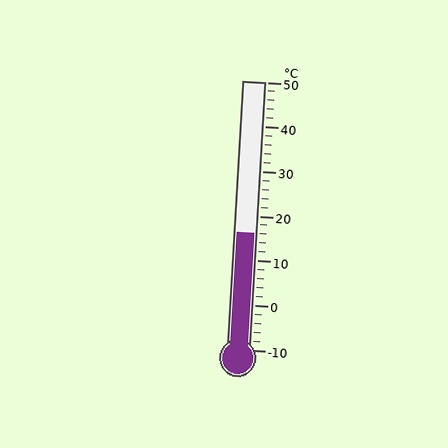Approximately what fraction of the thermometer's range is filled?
The thermometer is filled to approximately 45% of its range.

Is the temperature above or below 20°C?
The temperature is below 20°C.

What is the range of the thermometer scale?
The thermometer scale ranges from -10°C to 50°C.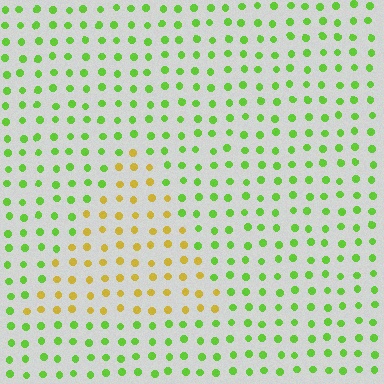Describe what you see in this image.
The image is filled with small lime elements in a uniform arrangement. A triangle-shaped region is visible where the elements are tinted to a slightly different hue, forming a subtle color boundary.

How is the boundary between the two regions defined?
The boundary is defined purely by a slight shift in hue (about 53 degrees). Spacing, size, and orientation are identical on both sides.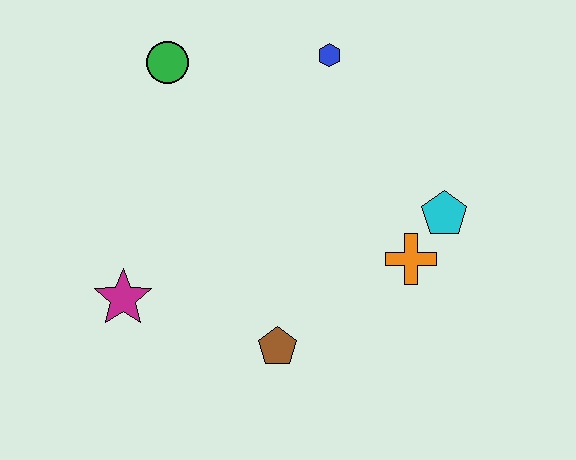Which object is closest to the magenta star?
The brown pentagon is closest to the magenta star.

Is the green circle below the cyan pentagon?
No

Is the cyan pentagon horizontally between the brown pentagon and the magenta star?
No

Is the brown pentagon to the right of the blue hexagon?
No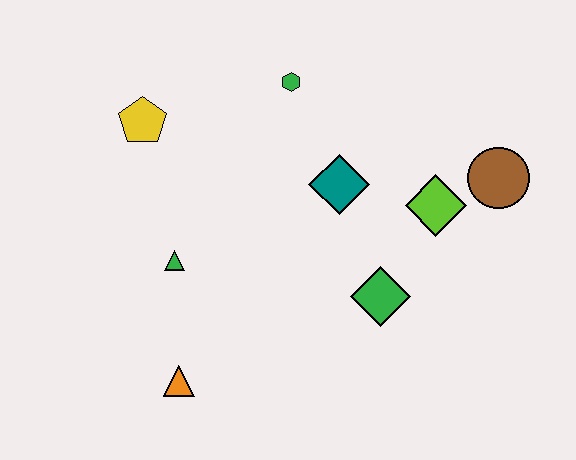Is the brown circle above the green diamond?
Yes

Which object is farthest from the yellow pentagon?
The brown circle is farthest from the yellow pentagon.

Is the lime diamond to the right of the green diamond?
Yes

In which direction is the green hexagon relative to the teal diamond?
The green hexagon is above the teal diamond.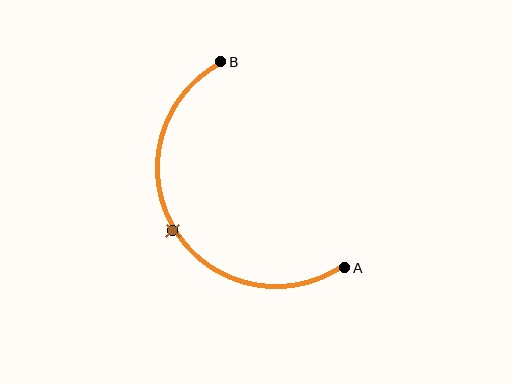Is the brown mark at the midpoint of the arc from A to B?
Yes. The brown mark lies on the arc at equal arc-length from both A and B — it is the arc midpoint.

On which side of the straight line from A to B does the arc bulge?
The arc bulges to the left of the straight line connecting A and B.